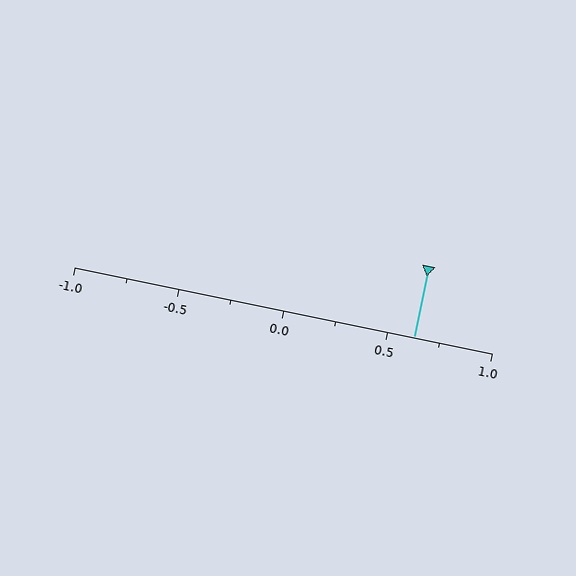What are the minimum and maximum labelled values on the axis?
The axis runs from -1.0 to 1.0.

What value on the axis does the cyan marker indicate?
The marker indicates approximately 0.62.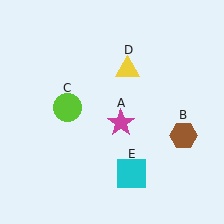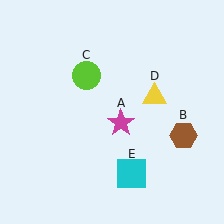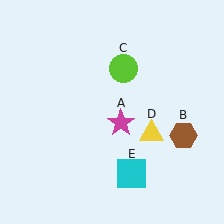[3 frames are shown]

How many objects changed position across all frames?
2 objects changed position: lime circle (object C), yellow triangle (object D).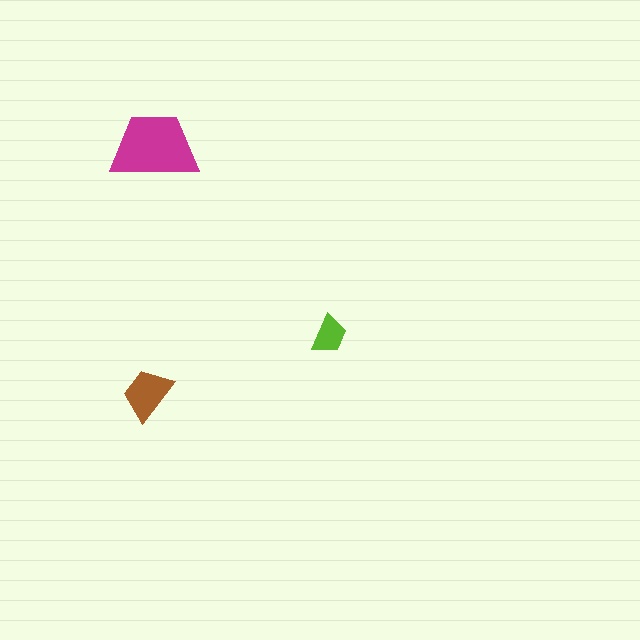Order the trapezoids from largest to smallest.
the magenta one, the brown one, the lime one.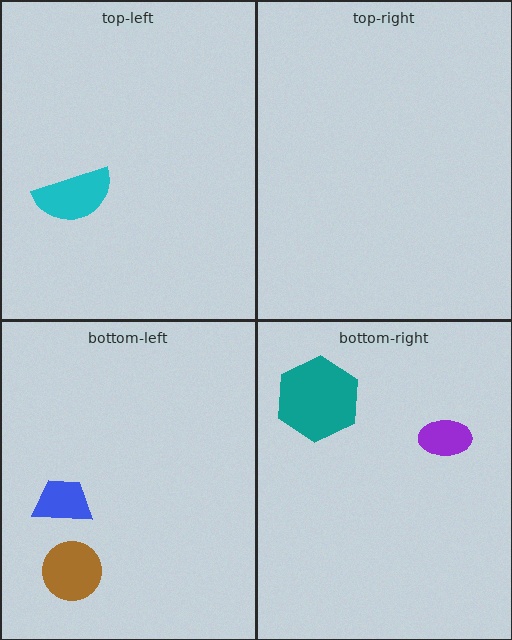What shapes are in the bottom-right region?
The teal hexagon, the purple ellipse.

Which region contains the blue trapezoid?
The bottom-left region.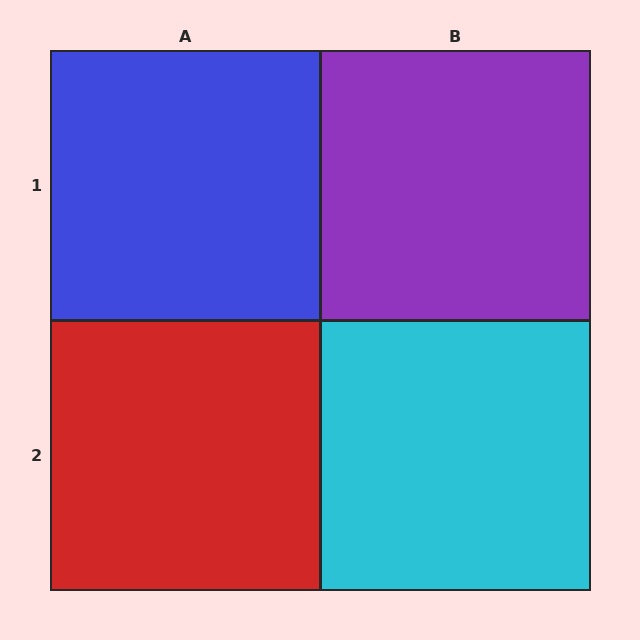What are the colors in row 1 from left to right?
Blue, purple.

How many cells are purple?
1 cell is purple.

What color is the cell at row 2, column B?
Cyan.